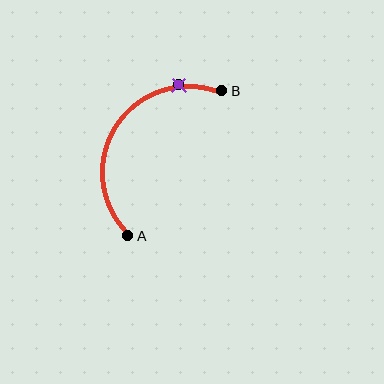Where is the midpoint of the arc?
The arc midpoint is the point on the curve farthest from the straight line joining A and B. It sits to the left of that line.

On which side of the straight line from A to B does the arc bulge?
The arc bulges to the left of the straight line connecting A and B.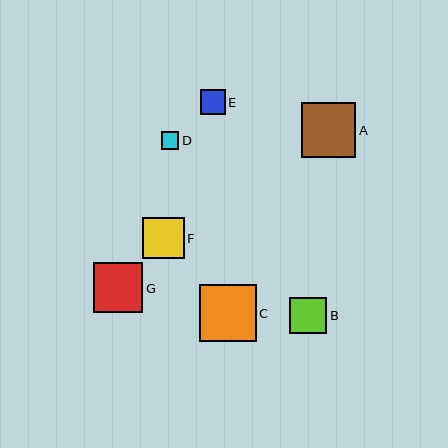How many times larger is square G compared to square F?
Square G is approximately 1.2 times the size of square F.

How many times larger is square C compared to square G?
Square C is approximately 1.2 times the size of square G.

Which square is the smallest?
Square D is the smallest with a size of approximately 18 pixels.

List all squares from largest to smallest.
From largest to smallest: C, A, G, F, B, E, D.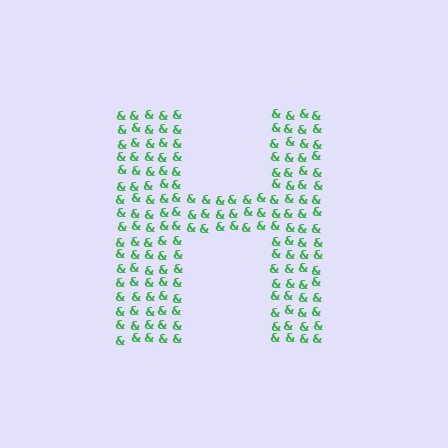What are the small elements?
The small elements are ampersands.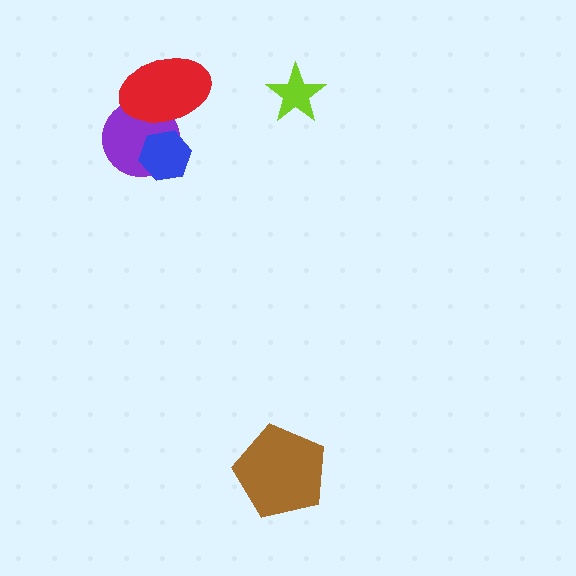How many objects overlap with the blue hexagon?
2 objects overlap with the blue hexagon.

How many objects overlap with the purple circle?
2 objects overlap with the purple circle.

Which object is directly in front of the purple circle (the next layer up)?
The red ellipse is directly in front of the purple circle.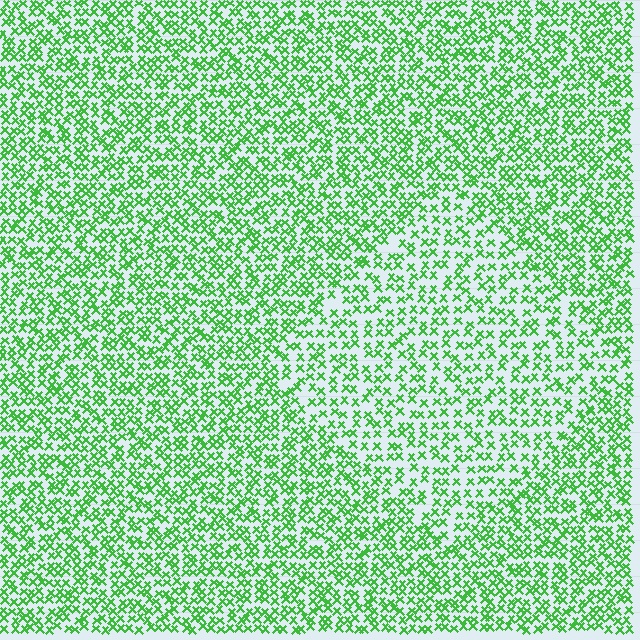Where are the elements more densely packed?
The elements are more densely packed outside the diamond boundary.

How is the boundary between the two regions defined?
The boundary is defined by a change in element density (approximately 1.6x ratio). All elements are the same color, size, and shape.